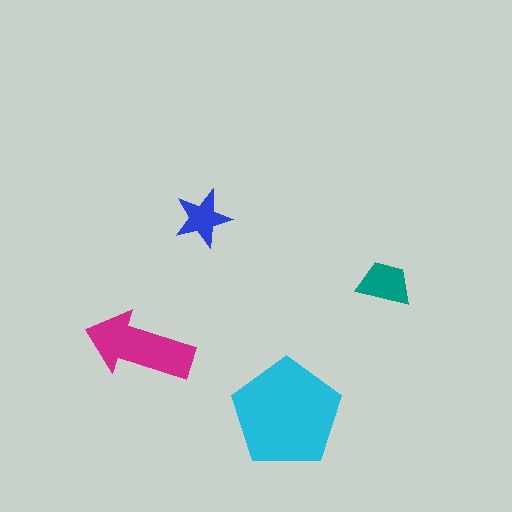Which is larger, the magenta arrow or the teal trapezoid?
The magenta arrow.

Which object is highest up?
The blue star is topmost.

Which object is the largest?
The cyan pentagon.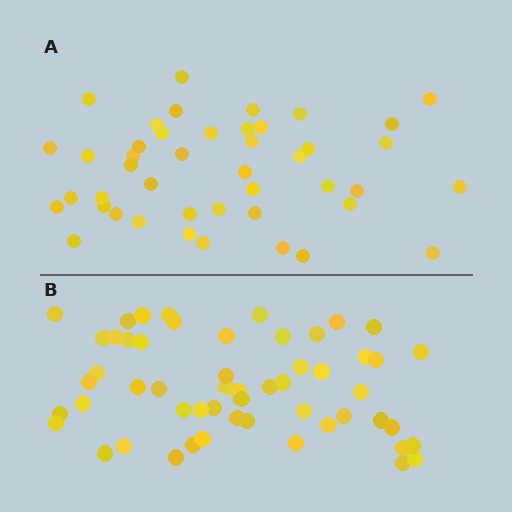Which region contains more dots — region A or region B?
Region B (the bottom region) has more dots.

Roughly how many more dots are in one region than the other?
Region B has roughly 10 or so more dots than region A.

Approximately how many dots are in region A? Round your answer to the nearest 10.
About 40 dots. (The exact count is 44, which rounds to 40.)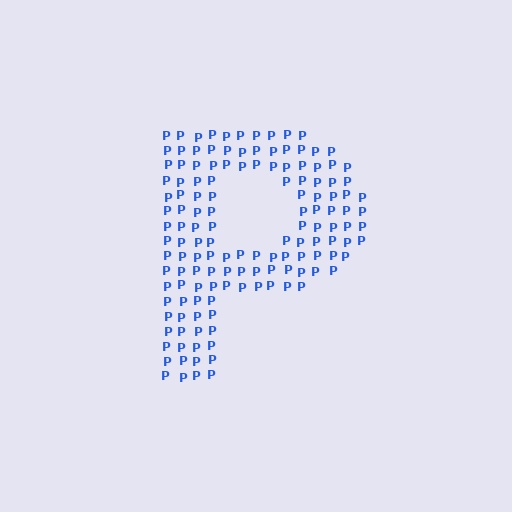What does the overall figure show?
The overall figure shows the letter P.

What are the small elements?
The small elements are letter P's.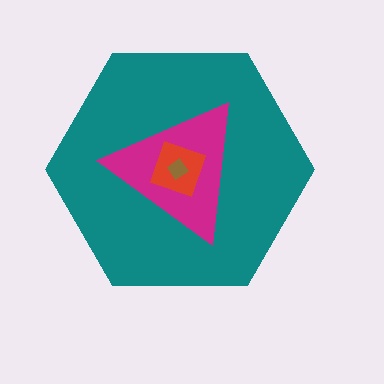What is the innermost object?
The brown diamond.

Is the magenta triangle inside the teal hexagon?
Yes.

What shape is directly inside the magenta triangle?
The red diamond.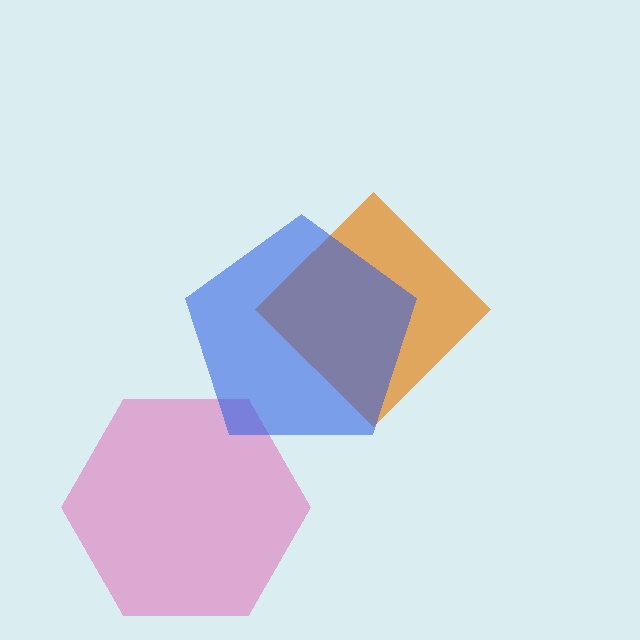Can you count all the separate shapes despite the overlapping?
Yes, there are 3 separate shapes.